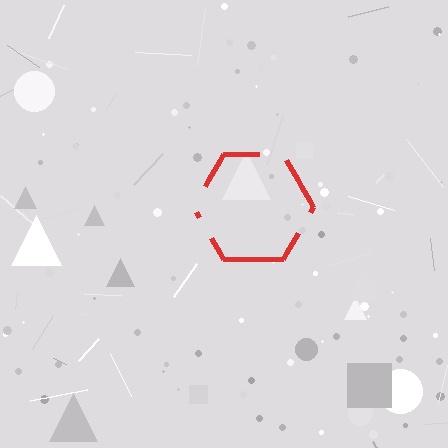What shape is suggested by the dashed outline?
The dashed outline suggests a hexagon.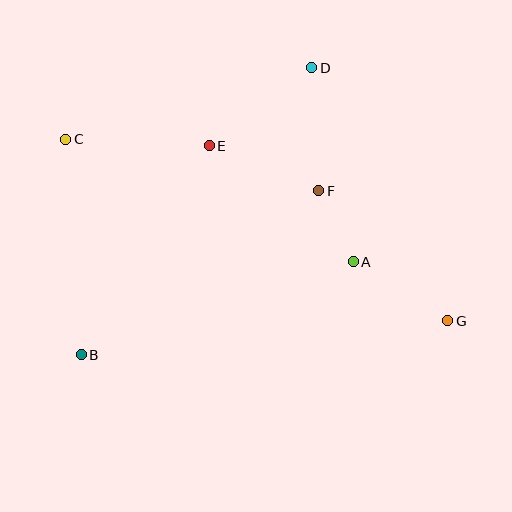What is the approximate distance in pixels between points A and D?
The distance between A and D is approximately 198 pixels.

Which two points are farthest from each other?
Points C and G are farthest from each other.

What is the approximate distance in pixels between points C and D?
The distance between C and D is approximately 256 pixels.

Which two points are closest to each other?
Points A and F are closest to each other.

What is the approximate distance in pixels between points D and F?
The distance between D and F is approximately 123 pixels.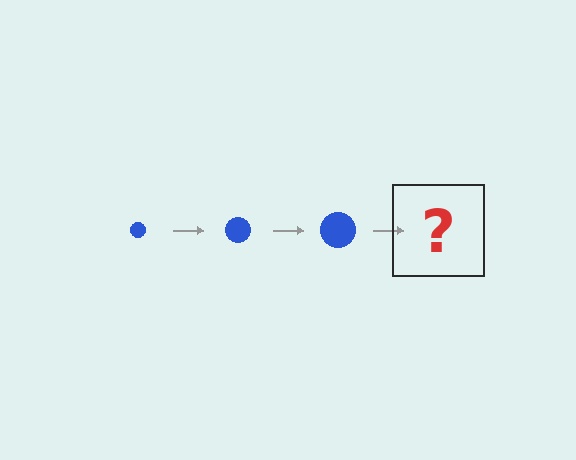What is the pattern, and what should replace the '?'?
The pattern is that the circle gets progressively larger each step. The '?' should be a blue circle, larger than the previous one.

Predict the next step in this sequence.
The next step is a blue circle, larger than the previous one.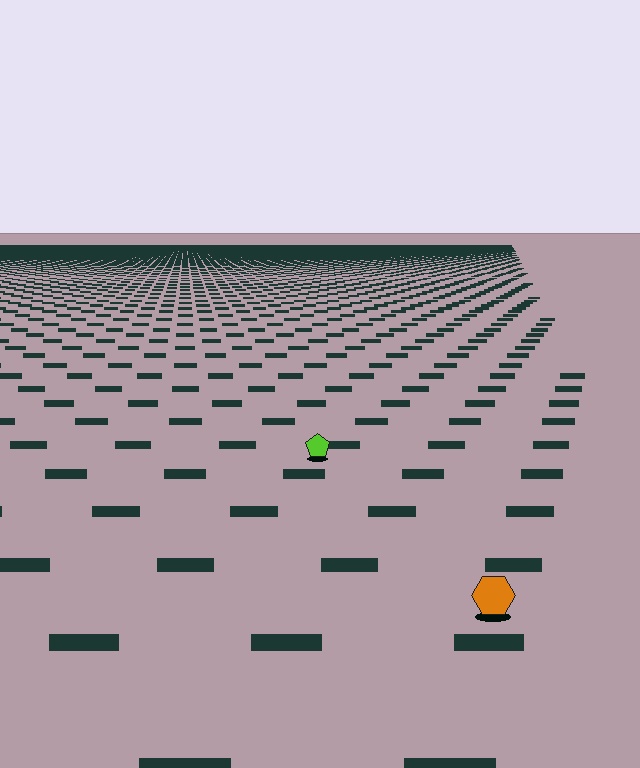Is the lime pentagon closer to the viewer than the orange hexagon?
No. The orange hexagon is closer — you can tell from the texture gradient: the ground texture is coarser near it.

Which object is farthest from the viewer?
The lime pentagon is farthest from the viewer. It appears smaller and the ground texture around it is denser.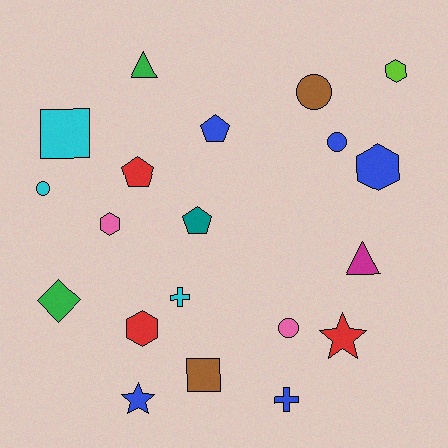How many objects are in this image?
There are 20 objects.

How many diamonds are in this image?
There is 1 diamond.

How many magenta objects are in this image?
There is 1 magenta object.